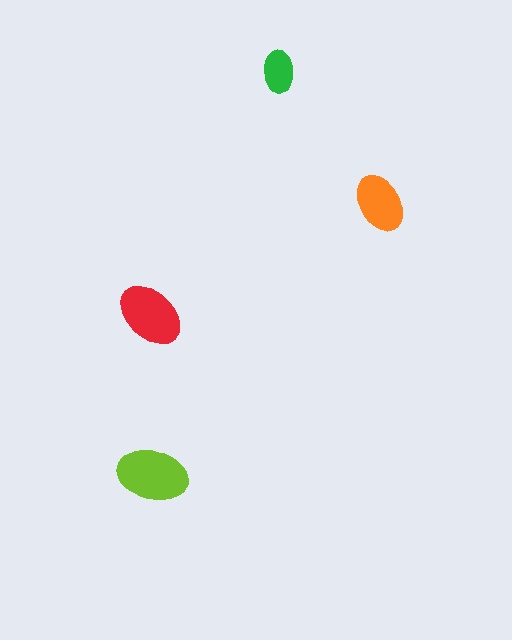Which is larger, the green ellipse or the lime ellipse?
The lime one.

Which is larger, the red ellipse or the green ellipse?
The red one.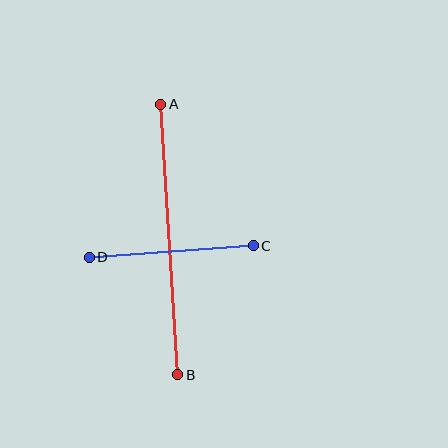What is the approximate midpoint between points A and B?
The midpoint is at approximately (169, 239) pixels.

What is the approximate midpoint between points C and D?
The midpoint is at approximately (171, 251) pixels.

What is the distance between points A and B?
The distance is approximately 271 pixels.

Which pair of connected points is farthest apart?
Points A and B are farthest apart.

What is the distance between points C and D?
The distance is approximately 165 pixels.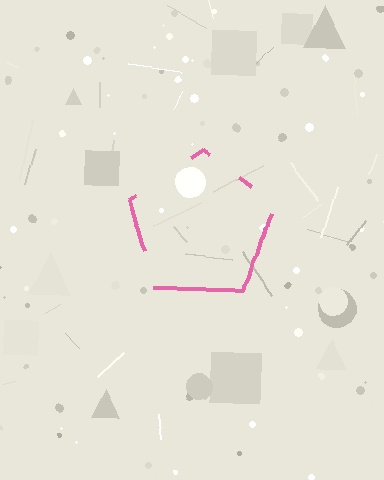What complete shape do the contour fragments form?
The contour fragments form a pentagon.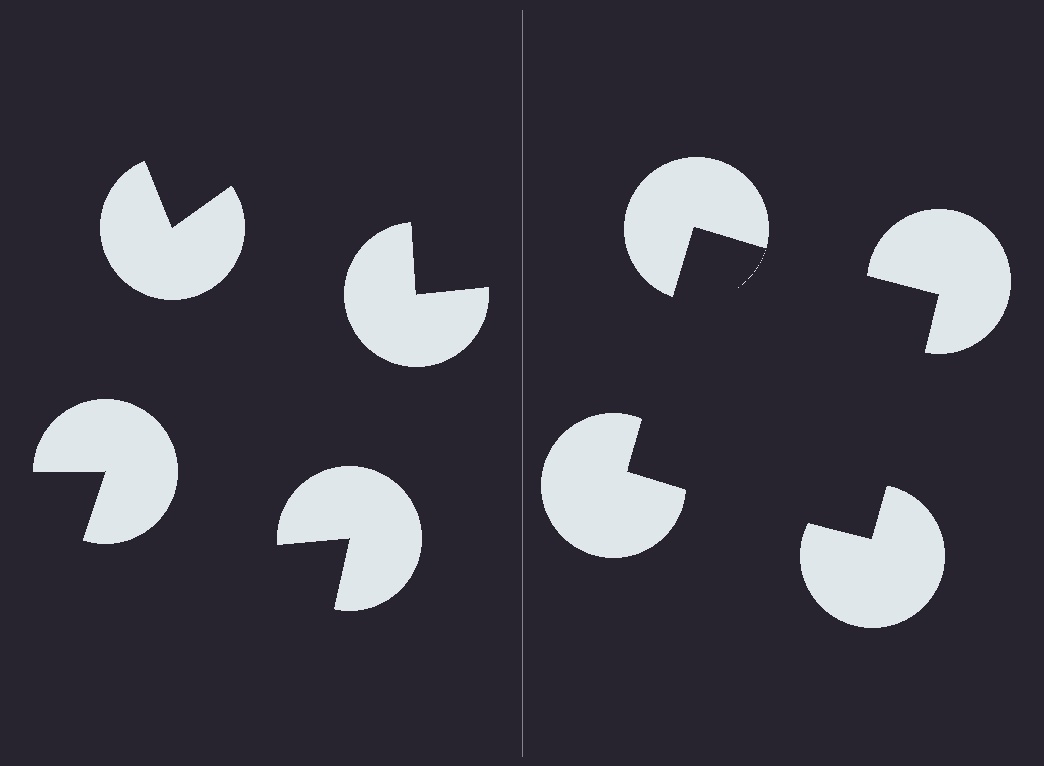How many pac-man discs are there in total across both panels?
8 — 4 on each side.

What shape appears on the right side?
An illusory square.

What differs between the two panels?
The pac-man discs are positioned identically on both sides; only the wedge orientations differ. On the right they align to a square; on the left they are misaligned.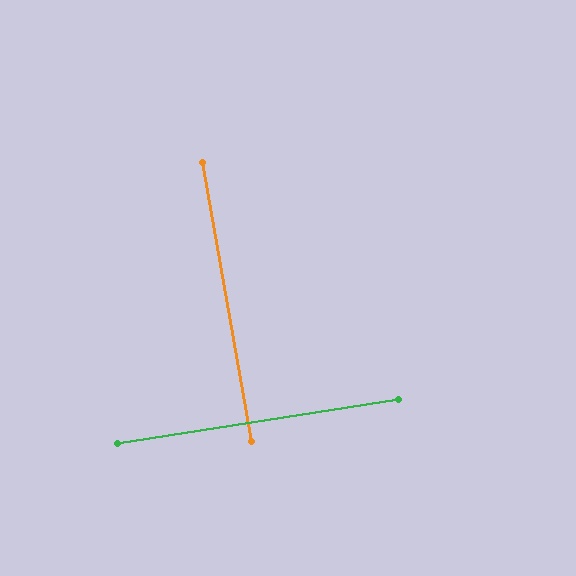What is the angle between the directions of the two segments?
Approximately 89 degrees.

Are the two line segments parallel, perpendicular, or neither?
Perpendicular — they meet at approximately 89°.